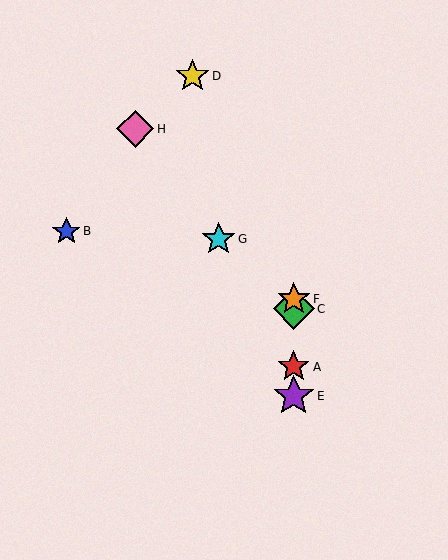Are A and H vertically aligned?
No, A is at x≈294 and H is at x≈135.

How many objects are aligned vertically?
4 objects (A, C, E, F) are aligned vertically.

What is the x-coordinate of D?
Object D is at x≈193.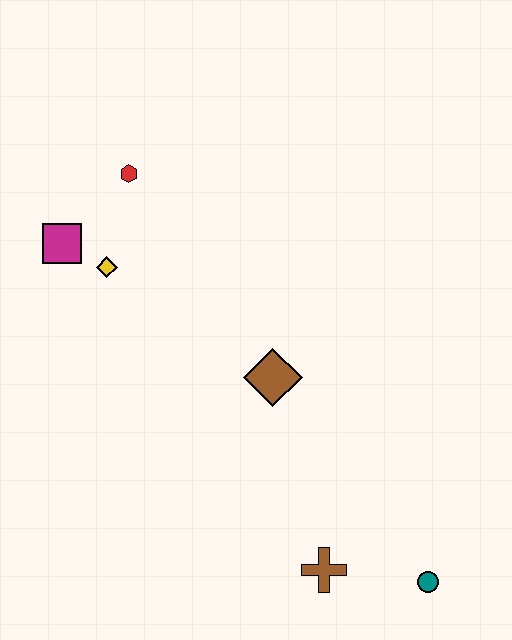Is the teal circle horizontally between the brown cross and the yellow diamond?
No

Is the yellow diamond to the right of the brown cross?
No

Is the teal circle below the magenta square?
Yes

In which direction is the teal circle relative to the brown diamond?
The teal circle is below the brown diamond.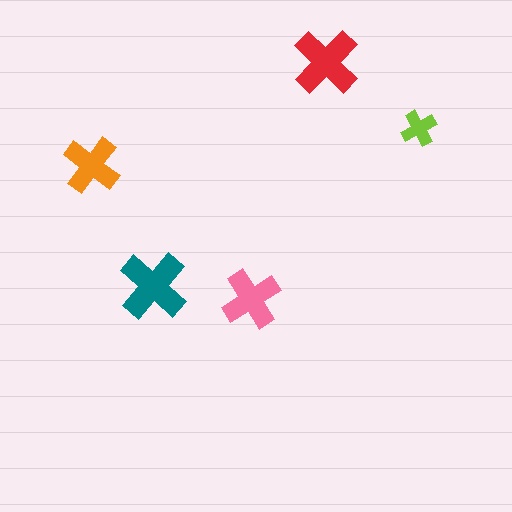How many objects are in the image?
There are 5 objects in the image.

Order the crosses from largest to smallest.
the teal one, the red one, the pink one, the orange one, the lime one.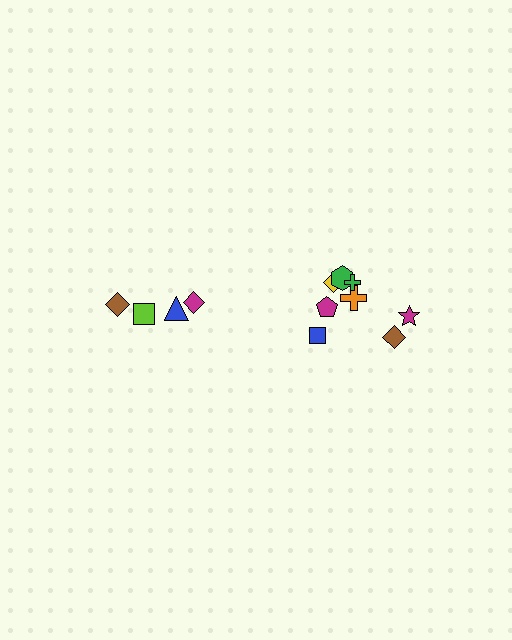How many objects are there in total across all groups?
There are 12 objects.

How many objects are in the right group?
There are 8 objects.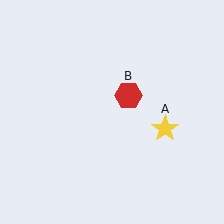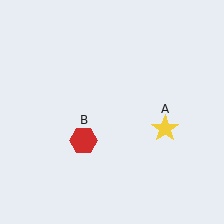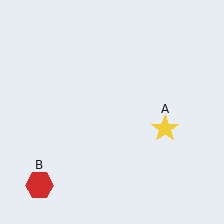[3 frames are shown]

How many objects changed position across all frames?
1 object changed position: red hexagon (object B).